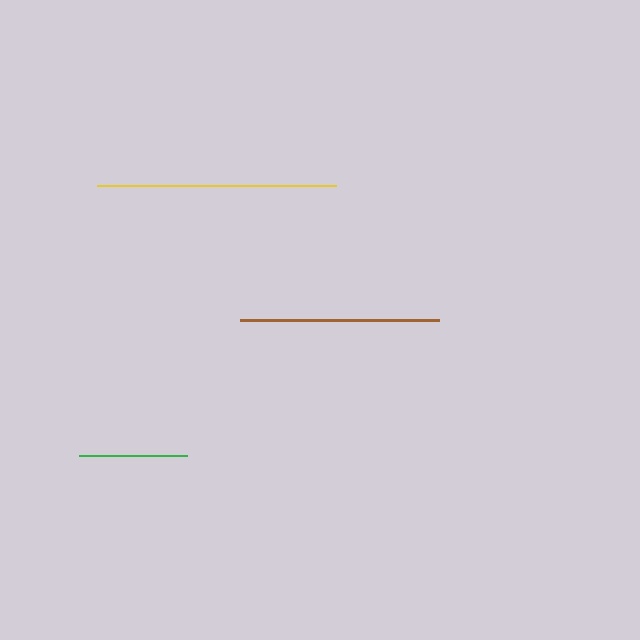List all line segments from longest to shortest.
From longest to shortest: yellow, brown, green.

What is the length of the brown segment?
The brown segment is approximately 199 pixels long.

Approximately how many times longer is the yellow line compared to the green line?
The yellow line is approximately 2.2 times the length of the green line.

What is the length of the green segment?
The green segment is approximately 108 pixels long.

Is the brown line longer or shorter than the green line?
The brown line is longer than the green line.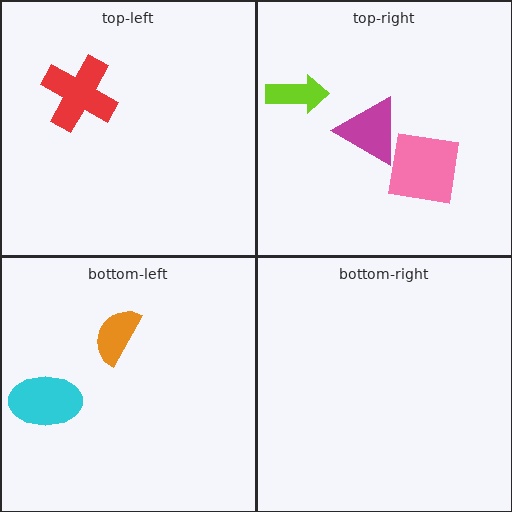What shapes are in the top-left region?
The red cross.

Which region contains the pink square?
The top-right region.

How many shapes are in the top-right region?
3.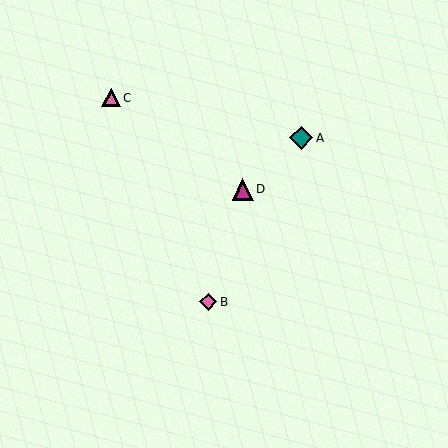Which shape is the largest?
The teal diamond (labeled A) is the largest.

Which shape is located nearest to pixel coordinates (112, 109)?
The pink triangle (labeled C) at (111, 98) is nearest to that location.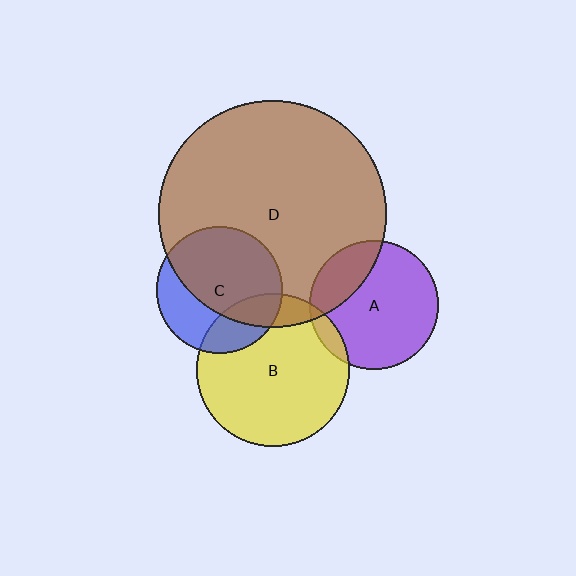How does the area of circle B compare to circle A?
Approximately 1.4 times.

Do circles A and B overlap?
Yes.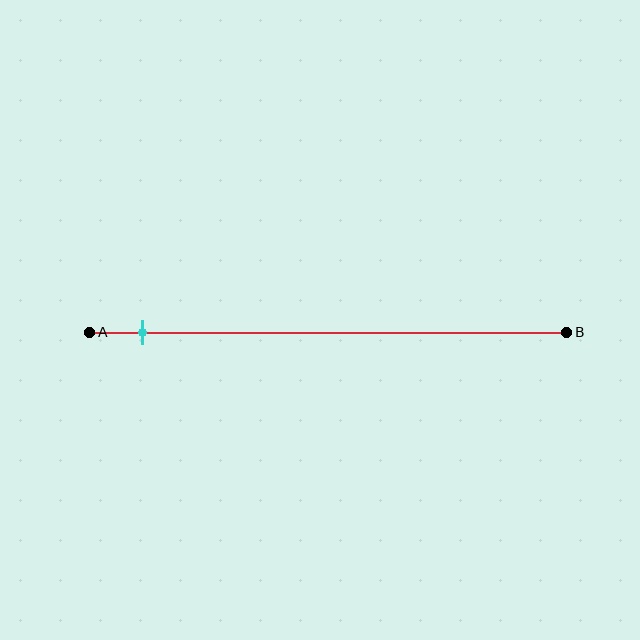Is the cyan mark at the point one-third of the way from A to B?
No, the mark is at about 10% from A, not at the 33% one-third point.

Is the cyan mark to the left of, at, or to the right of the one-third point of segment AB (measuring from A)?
The cyan mark is to the left of the one-third point of segment AB.